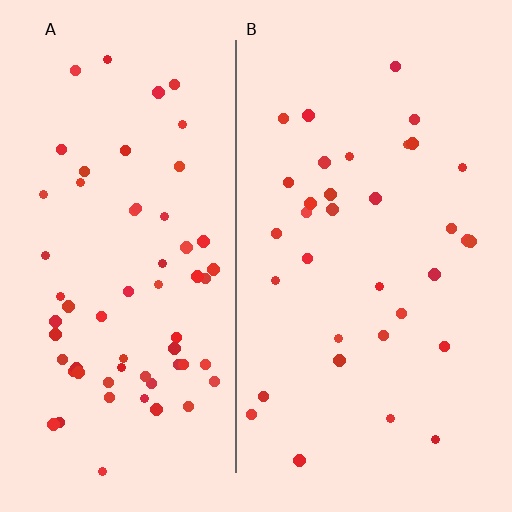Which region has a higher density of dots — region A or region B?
A (the left).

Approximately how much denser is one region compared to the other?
Approximately 1.8× — region A over region B.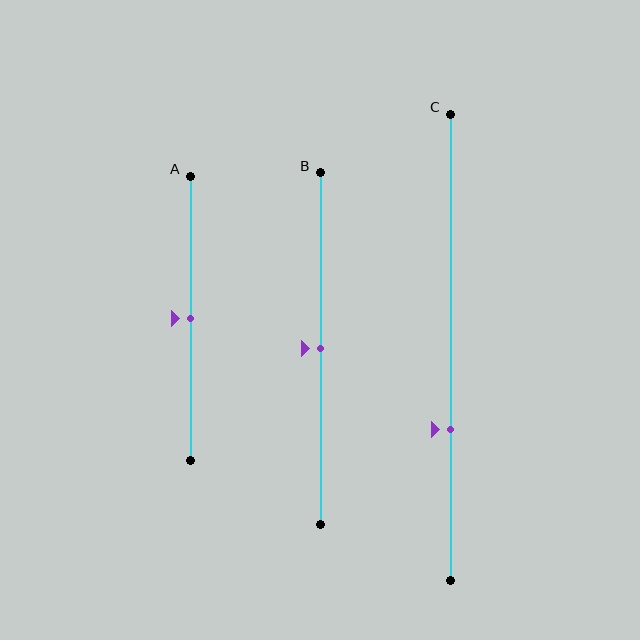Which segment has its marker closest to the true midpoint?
Segment A has its marker closest to the true midpoint.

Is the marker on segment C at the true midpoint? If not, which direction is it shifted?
No, the marker on segment C is shifted downward by about 18% of the segment length.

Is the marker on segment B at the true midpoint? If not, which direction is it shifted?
Yes, the marker on segment B is at the true midpoint.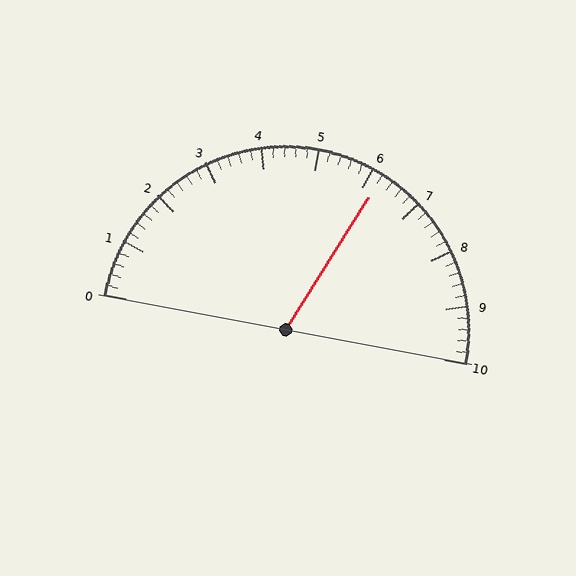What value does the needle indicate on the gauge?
The needle indicates approximately 6.2.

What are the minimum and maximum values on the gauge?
The gauge ranges from 0 to 10.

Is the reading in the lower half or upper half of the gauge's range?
The reading is in the upper half of the range (0 to 10).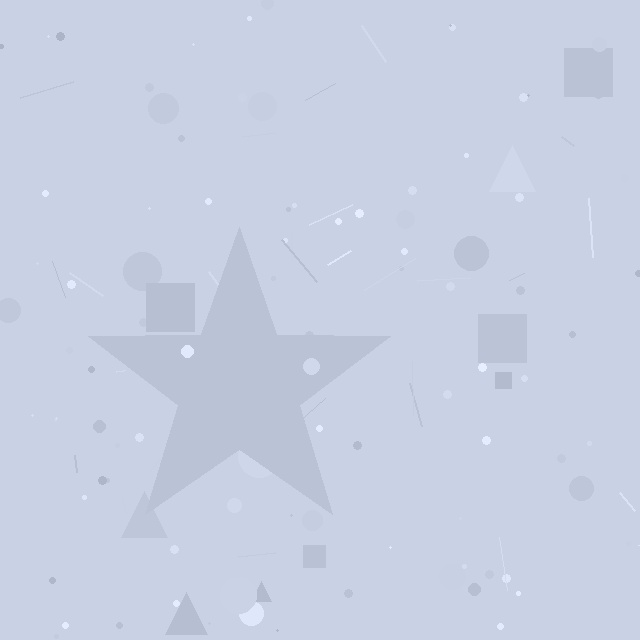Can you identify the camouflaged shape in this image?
The camouflaged shape is a star.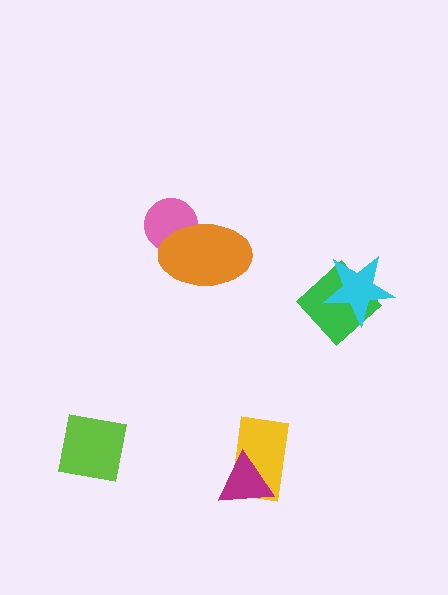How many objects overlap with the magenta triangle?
1 object overlaps with the magenta triangle.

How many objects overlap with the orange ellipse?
1 object overlaps with the orange ellipse.